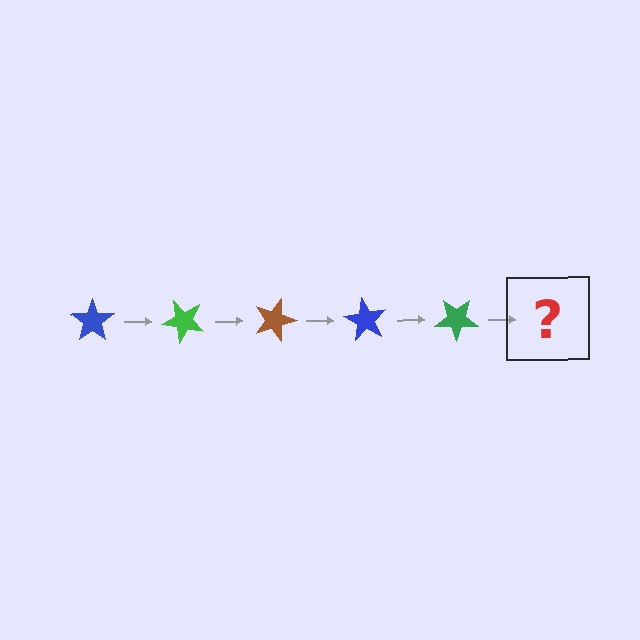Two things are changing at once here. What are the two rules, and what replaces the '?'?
The two rules are that it rotates 45 degrees each step and the color cycles through blue, green, and brown. The '?' should be a brown star, rotated 225 degrees from the start.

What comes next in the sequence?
The next element should be a brown star, rotated 225 degrees from the start.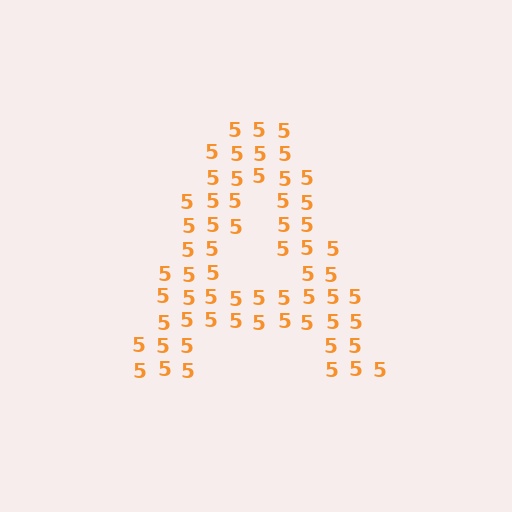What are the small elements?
The small elements are digit 5's.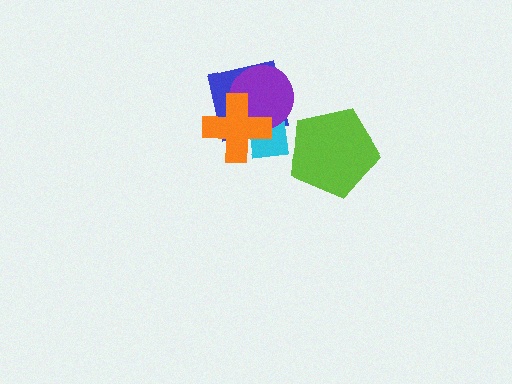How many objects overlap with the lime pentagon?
0 objects overlap with the lime pentagon.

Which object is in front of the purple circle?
The orange cross is in front of the purple circle.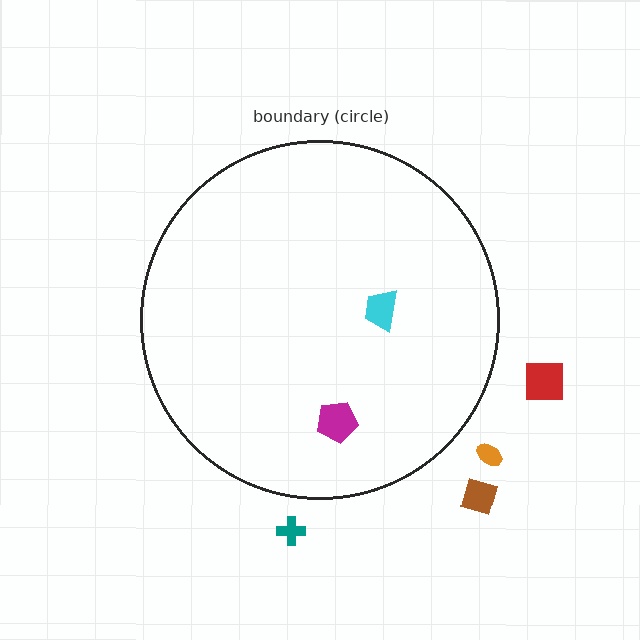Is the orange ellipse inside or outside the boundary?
Outside.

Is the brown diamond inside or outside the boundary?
Outside.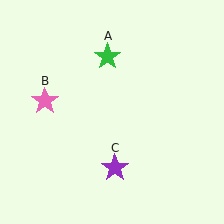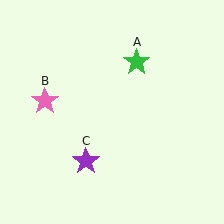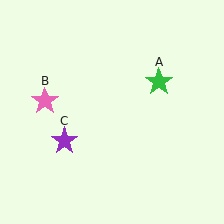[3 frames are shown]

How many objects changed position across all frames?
2 objects changed position: green star (object A), purple star (object C).